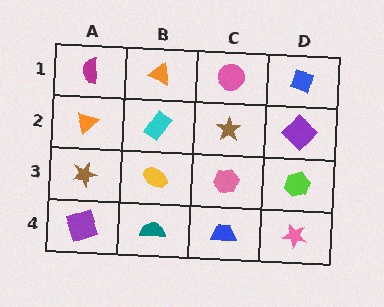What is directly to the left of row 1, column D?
A pink circle.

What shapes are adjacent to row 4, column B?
A yellow ellipse (row 3, column B), a purple square (row 4, column A), a blue trapezoid (row 4, column C).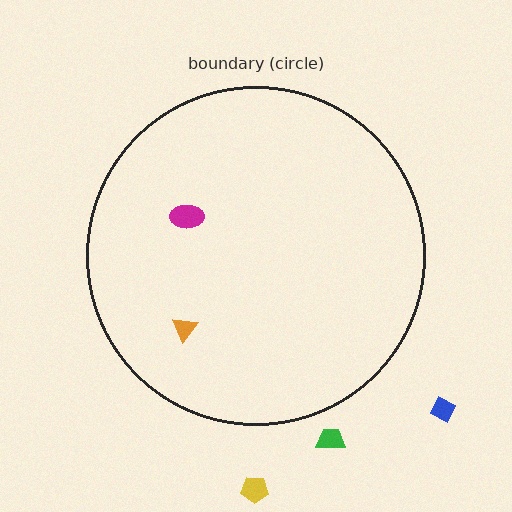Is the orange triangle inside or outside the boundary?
Inside.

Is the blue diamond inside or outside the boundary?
Outside.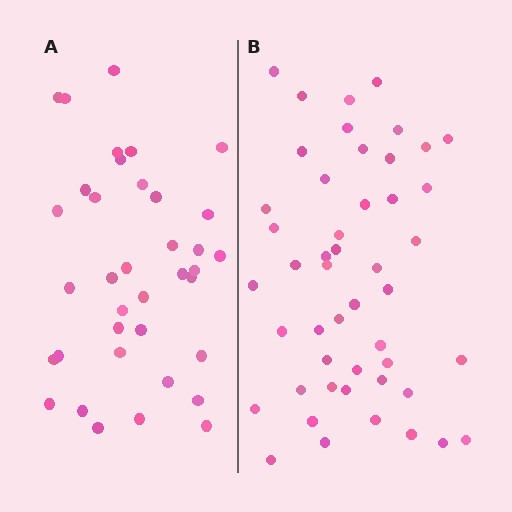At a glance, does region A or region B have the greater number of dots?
Region B (the right region) has more dots.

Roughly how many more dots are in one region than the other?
Region B has roughly 12 or so more dots than region A.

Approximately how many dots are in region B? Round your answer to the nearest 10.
About 50 dots. (The exact count is 48, which rounds to 50.)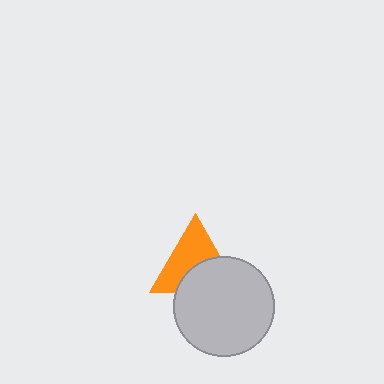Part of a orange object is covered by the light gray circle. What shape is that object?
It is a triangle.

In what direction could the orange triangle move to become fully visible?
The orange triangle could move up. That would shift it out from behind the light gray circle entirely.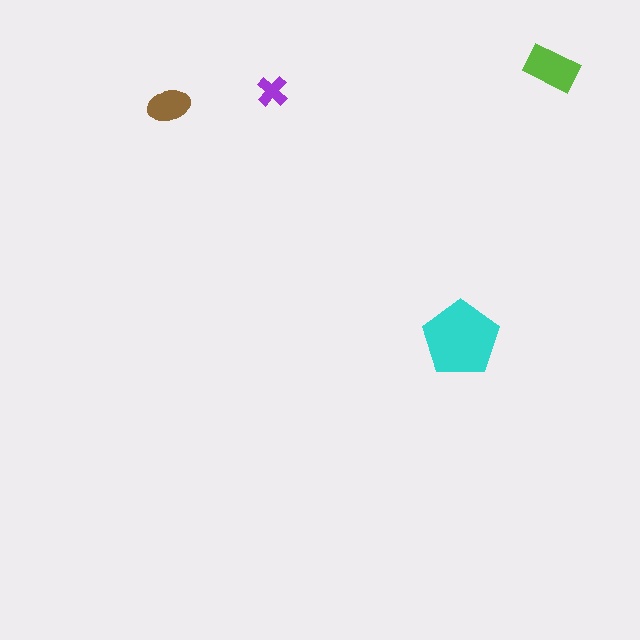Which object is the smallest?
The purple cross.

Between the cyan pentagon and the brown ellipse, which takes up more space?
The cyan pentagon.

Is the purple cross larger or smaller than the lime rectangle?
Smaller.